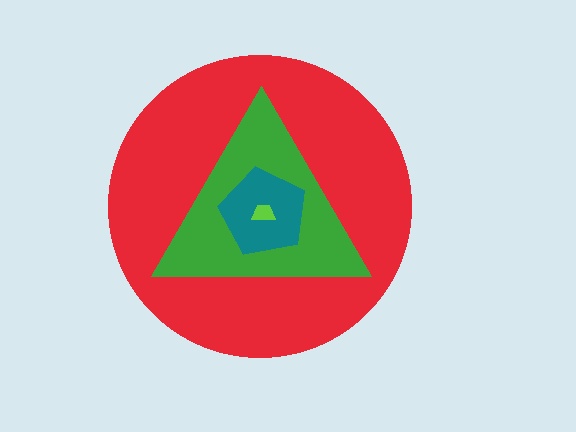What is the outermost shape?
The red circle.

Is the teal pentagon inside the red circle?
Yes.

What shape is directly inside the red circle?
The green triangle.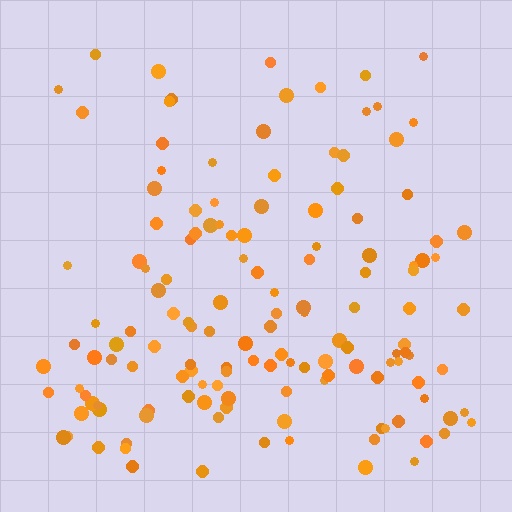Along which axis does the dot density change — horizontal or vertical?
Vertical.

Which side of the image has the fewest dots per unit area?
The top.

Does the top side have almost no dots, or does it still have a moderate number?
Still a moderate number, just noticeably fewer than the bottom.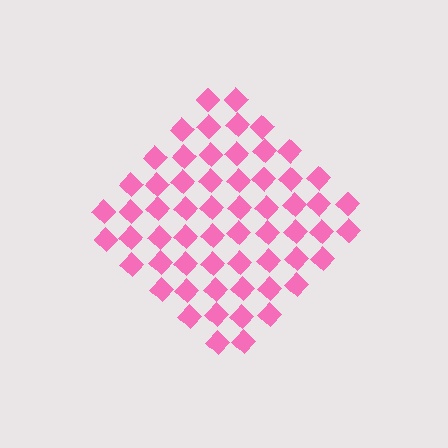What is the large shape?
The large shape is a diamond.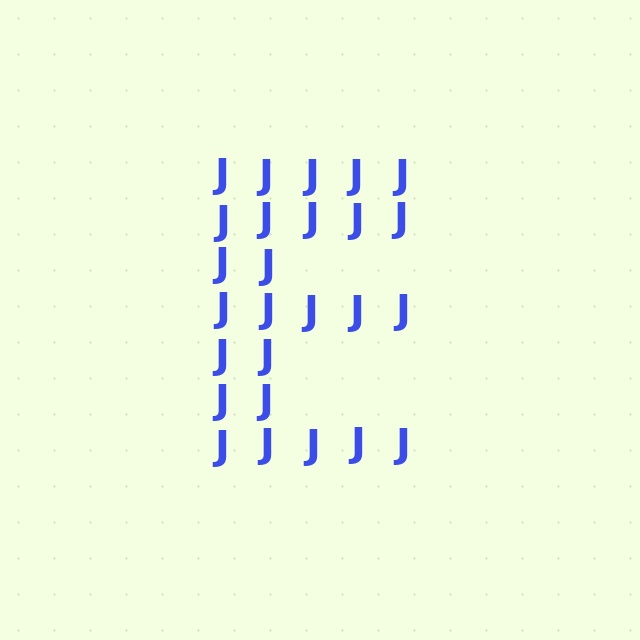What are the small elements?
The small elements are letter J's.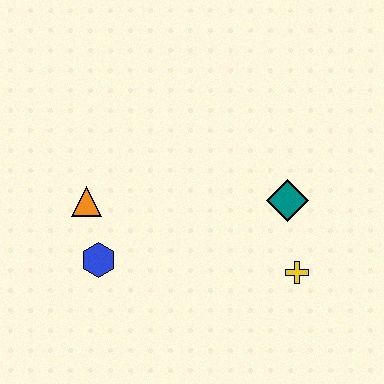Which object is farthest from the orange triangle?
The yellow cross is farthest from the orange triangle.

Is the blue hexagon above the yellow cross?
Yes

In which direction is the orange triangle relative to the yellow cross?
The orange triangle is to the left of the yellow cross.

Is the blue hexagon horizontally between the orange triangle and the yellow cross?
Yes